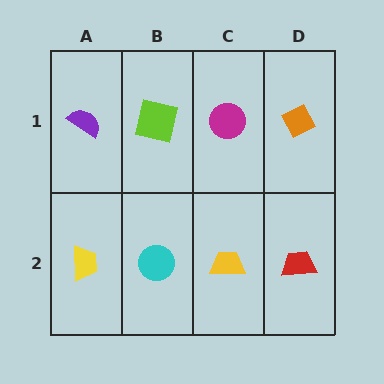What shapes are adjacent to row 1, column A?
A yellow trapezoid (row 2, column A), a lime square (row 1, column B).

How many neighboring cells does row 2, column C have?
3.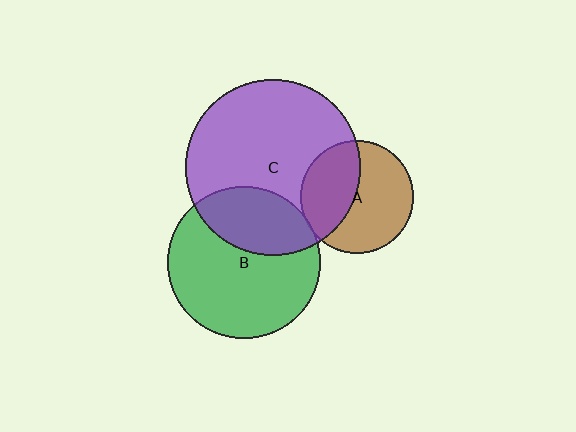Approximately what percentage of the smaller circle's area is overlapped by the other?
Approximately 30%.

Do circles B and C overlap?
Yes.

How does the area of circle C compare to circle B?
Approximately 1.3 times.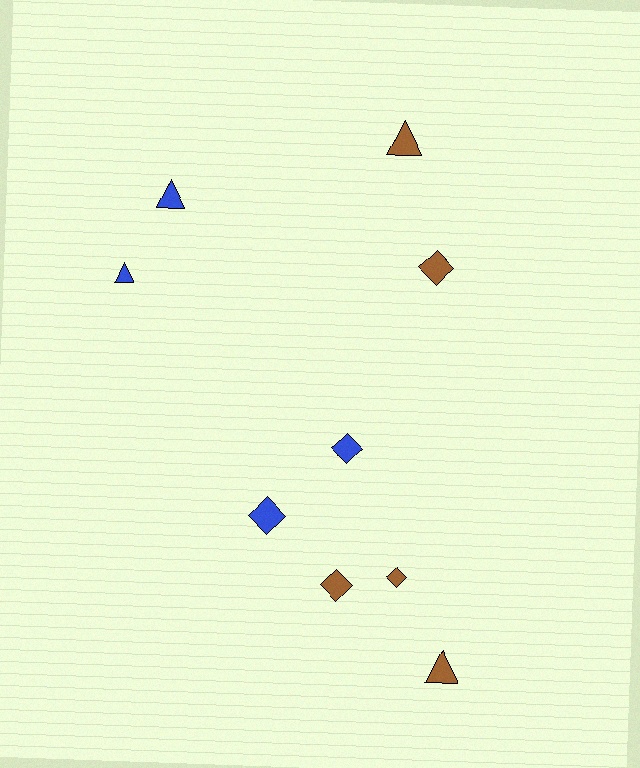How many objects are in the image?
There are 9 objects.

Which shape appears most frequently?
Diamond, with 5 objects.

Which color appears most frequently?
Brown, with 5 objects.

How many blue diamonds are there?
There are 2 blue diamonds.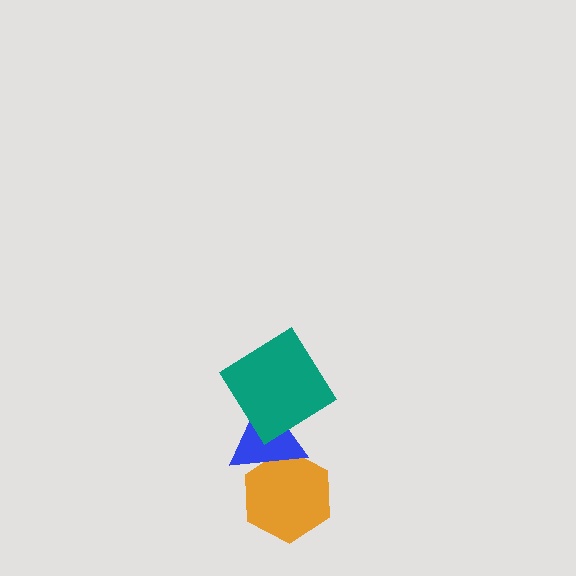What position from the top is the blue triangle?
The blue triangle is 2nd from the top.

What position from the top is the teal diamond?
The teal diamond is 1st from the top.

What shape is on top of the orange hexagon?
The blue triangle is on top of the orange hexagon.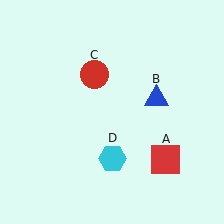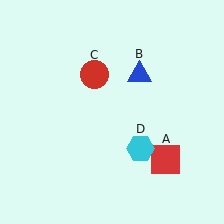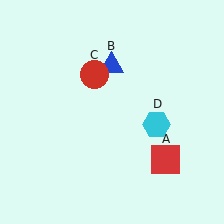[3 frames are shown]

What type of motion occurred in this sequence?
The blue triangle (object B), cyan hexagon (object D) rotated counterclockwise around the center of the scene.